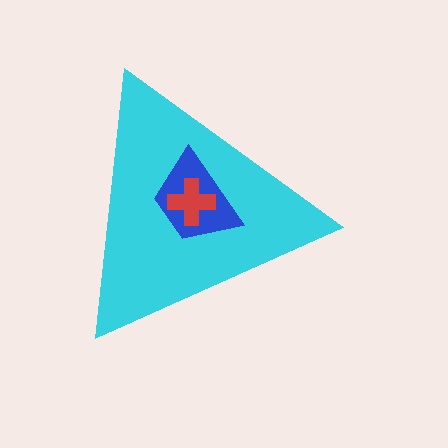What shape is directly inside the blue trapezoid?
The red cross.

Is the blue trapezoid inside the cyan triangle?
Yes.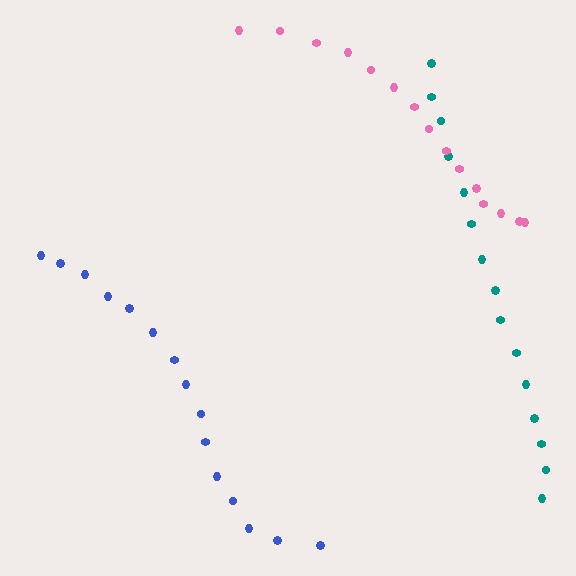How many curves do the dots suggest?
There are 3 distinct paths.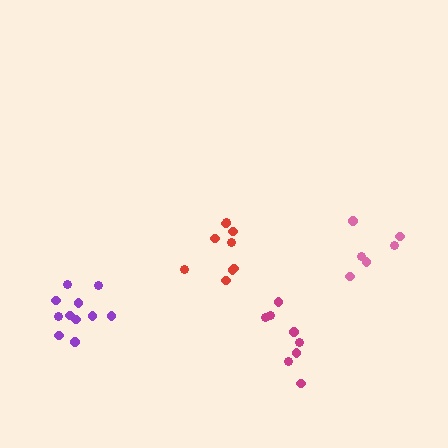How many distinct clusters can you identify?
There are 4 distinct clusters.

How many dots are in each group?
Group 1: 6 dots, Group 2: 9 dots, Group 3: 11 dots, Group 4: 8 dots (34 total).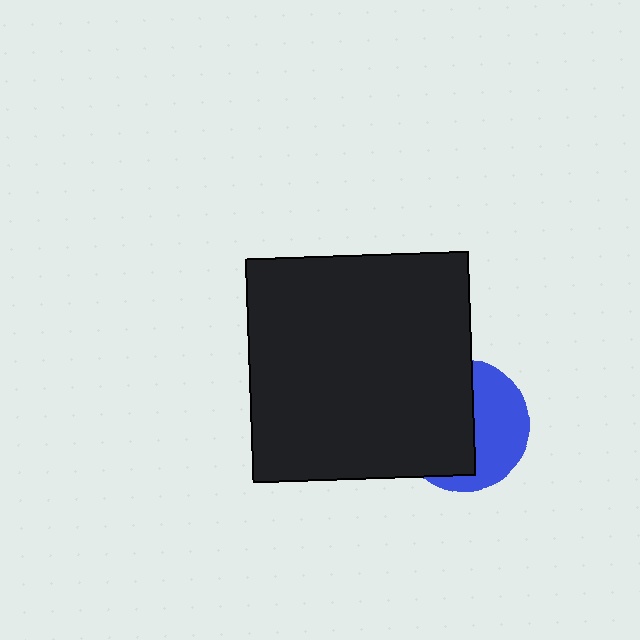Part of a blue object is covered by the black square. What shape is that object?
It is a circle.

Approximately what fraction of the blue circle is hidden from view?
Roughly 57% of the blue circle is hidden behind the black square.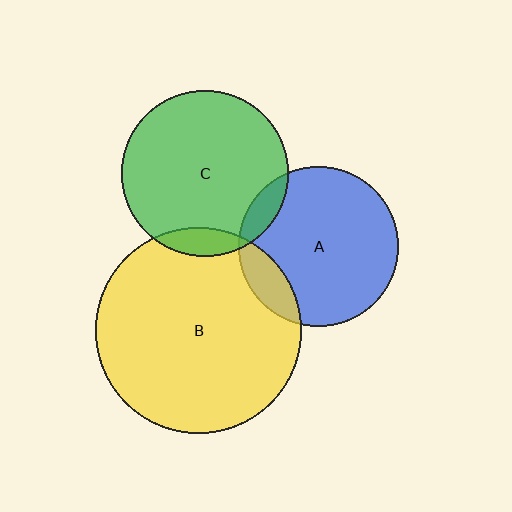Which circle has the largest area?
Circle B (yellow).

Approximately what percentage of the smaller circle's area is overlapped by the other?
Approximately 15%.